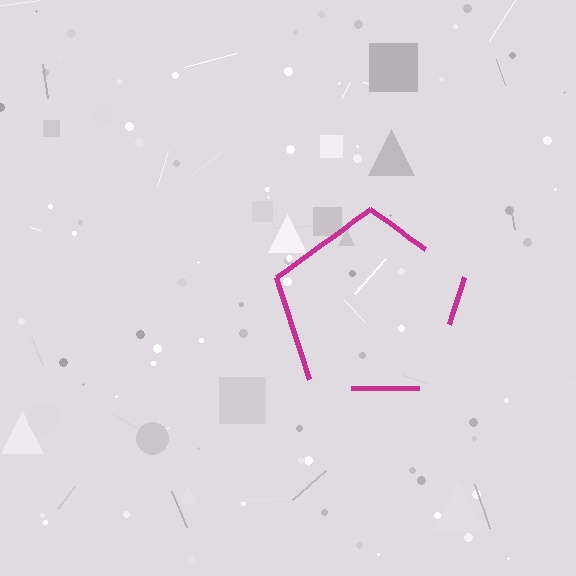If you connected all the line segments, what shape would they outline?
They would outline a pentagon.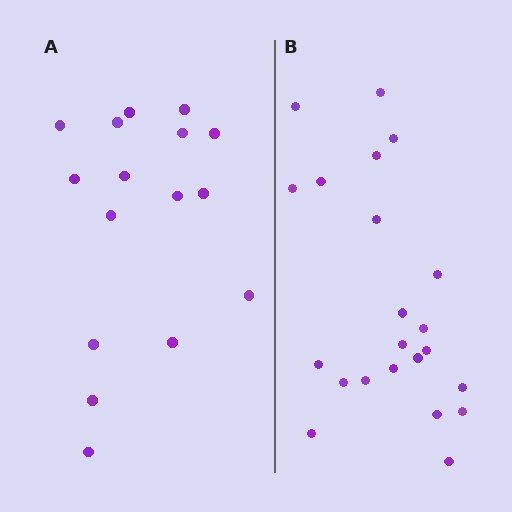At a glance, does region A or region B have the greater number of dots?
Region B (the right region) has more dots.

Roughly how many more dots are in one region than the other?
Region B has about 6 more dots than region A.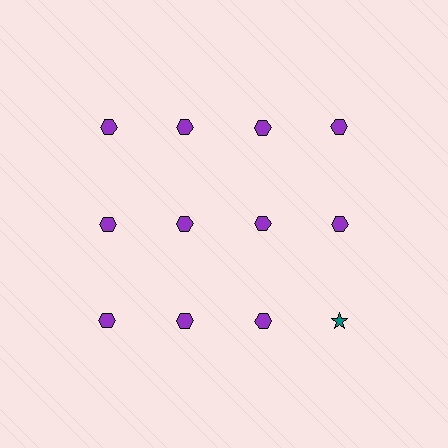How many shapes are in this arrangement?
There are 12 shapes arranged in a grid pattern.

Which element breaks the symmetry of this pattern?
The teal star in the third row, second from right column breaks the symmetry. All other shapes are purple hexagons.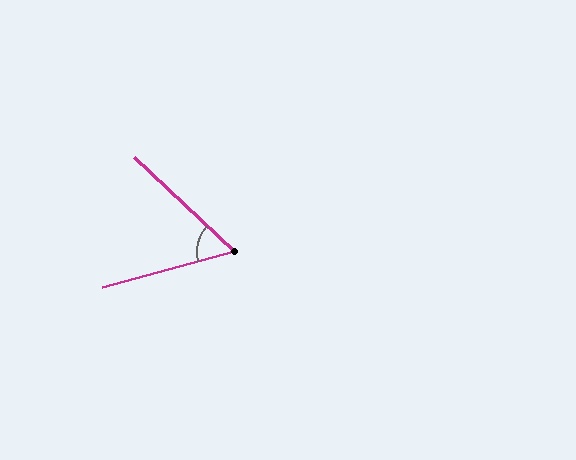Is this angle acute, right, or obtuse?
It is acute.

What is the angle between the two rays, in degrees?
Approximately 58 degrees.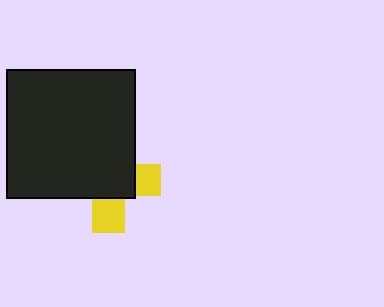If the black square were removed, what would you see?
You would see the complete yellow cross.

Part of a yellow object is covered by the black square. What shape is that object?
It is a cross.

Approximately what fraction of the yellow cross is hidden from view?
Roughly 66% of the yellow cross is hidden behind the black square.